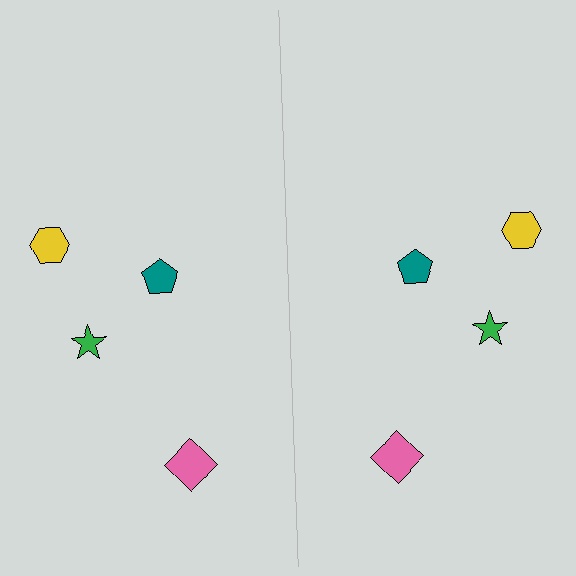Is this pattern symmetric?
Yes, this pattern has bilateral (reflection) symmetry.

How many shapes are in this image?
There are 8 shapes in this image.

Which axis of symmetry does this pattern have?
The pattern has a vertical axis of symmetry running through the center of the image.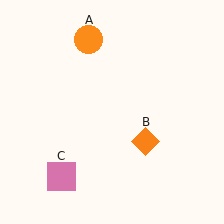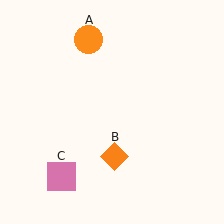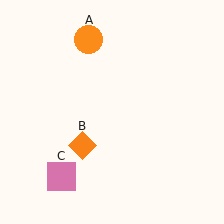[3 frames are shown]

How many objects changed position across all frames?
1 object changed position: orange diamond (object B).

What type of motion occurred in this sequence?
The orange diamond (object B) rotated clockwise around the center of the scene.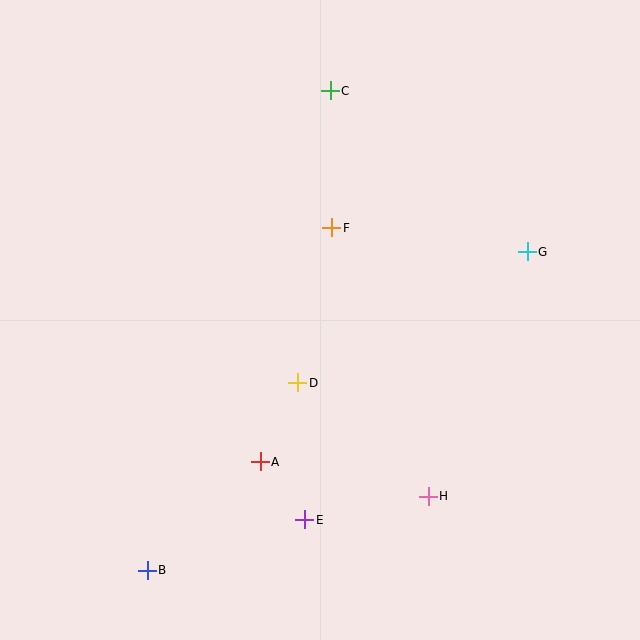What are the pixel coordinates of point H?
Point H is at (428, 496).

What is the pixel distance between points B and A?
The distance between B and A is 157 pixels.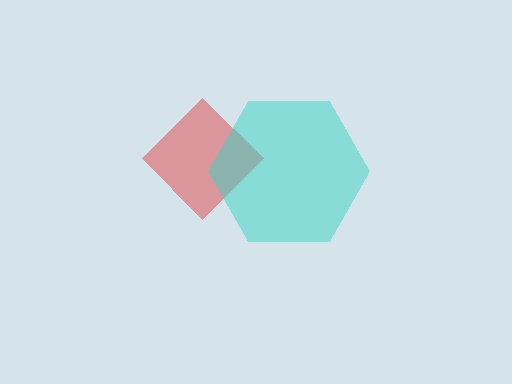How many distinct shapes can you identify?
There are 2 distinct shapes: a red diamond, a cyan hexagon.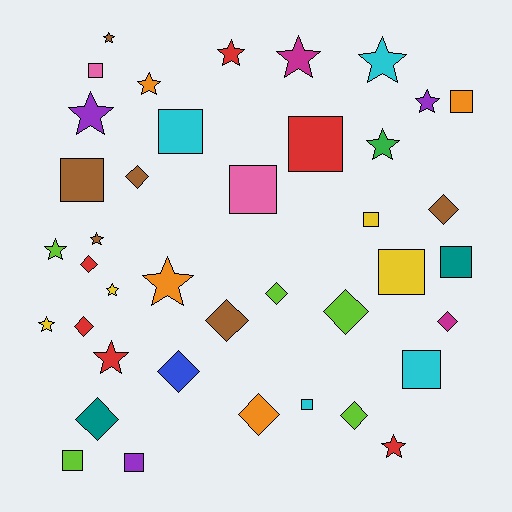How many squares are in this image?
There are 13 squares.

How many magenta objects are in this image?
There are 2 magenta objects.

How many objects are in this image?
There are 40 objects.